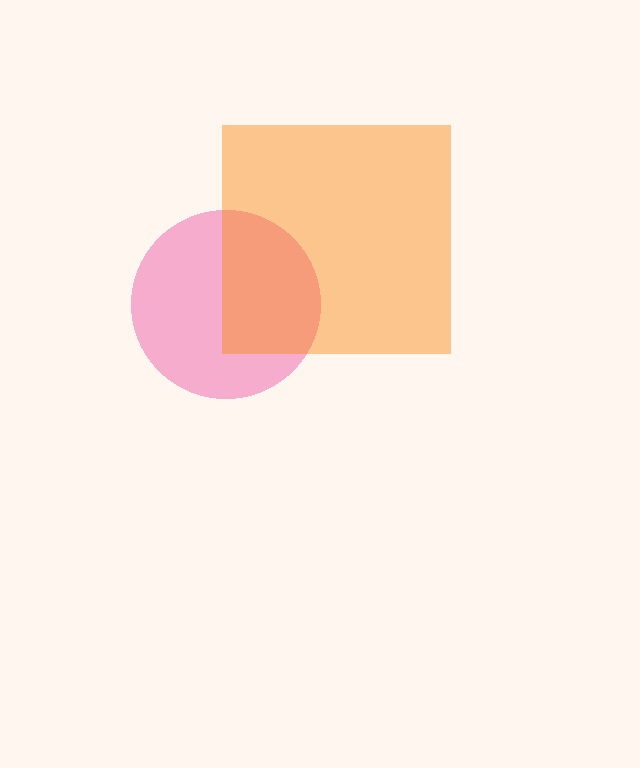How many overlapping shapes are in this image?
There are 2 overlapping shapes in the image.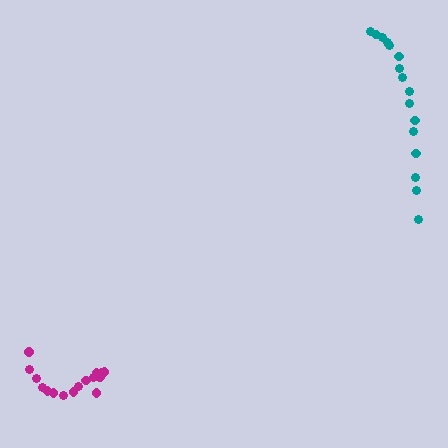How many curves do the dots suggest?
There are 2 distinct paths.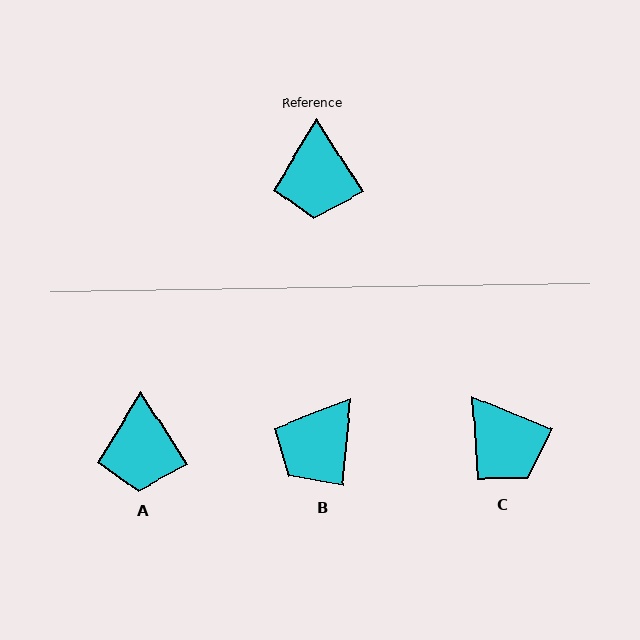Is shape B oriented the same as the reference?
No, it is off by about 38 degrees.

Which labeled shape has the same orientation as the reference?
A.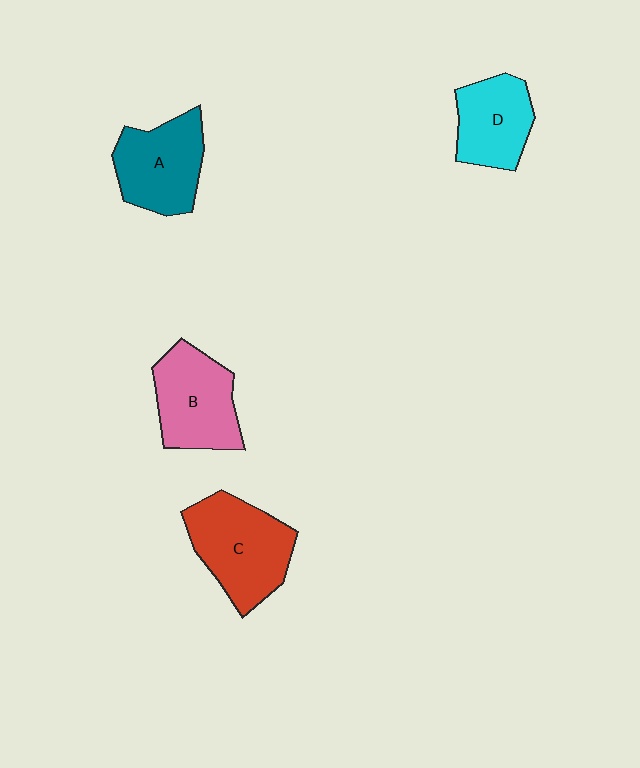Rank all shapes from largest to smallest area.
From largest to smallest: C (red), B (pink), A (teal), D (cyan).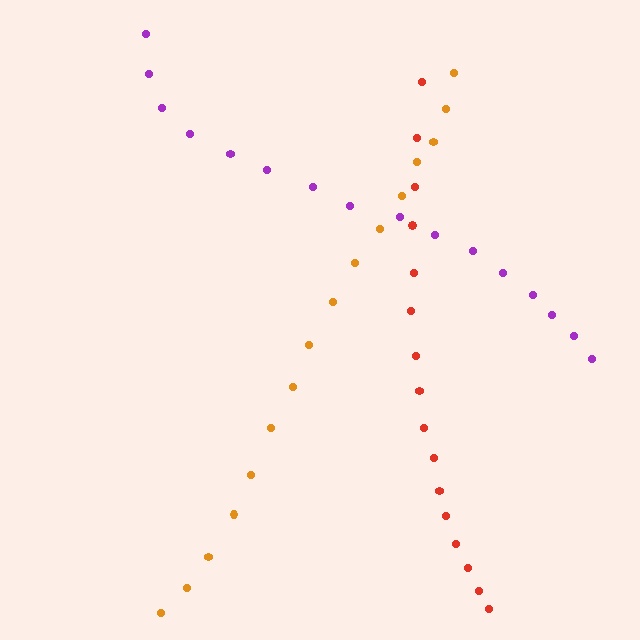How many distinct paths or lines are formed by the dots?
There are 3 distinct paths.